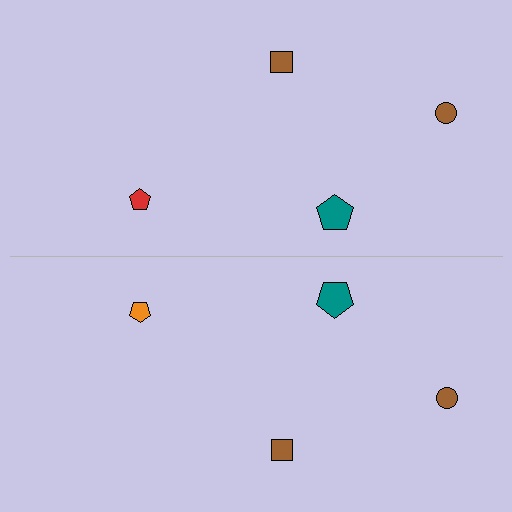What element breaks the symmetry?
The orange pentagon on the bottom side breaks the symmetry — its mirror counterpart is red.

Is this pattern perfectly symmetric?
No, the pattern is not perfectly symmetric. The orange pentagon on the bottom side breaks the symmetry — its mirror counterpart is red.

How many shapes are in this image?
There are 8 shapes in this image.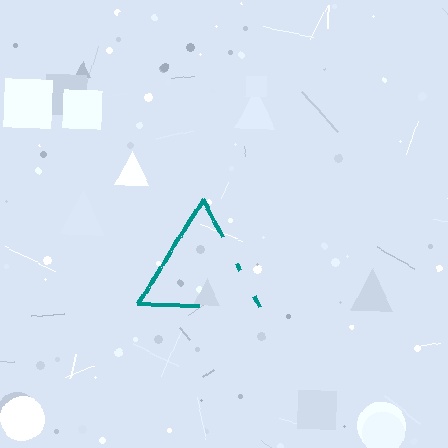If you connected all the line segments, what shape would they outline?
They would outline a triangle.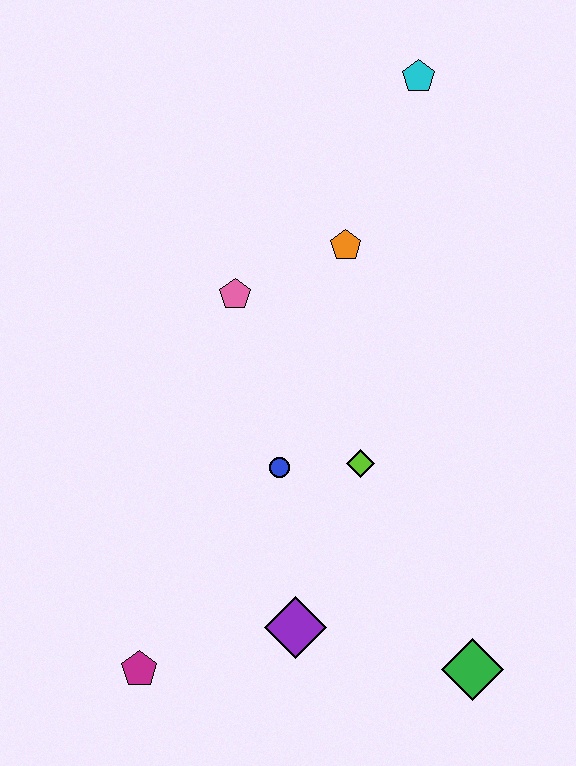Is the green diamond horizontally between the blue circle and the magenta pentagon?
No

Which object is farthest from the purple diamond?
The cyan pentagon is farthest from the purple diamond.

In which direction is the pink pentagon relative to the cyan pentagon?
The pink pentagon is below the cyan pentagon.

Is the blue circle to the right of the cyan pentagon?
No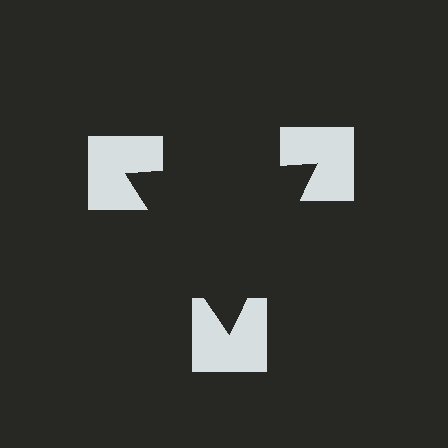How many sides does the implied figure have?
3 sides.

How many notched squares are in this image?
There are 3 — one at each vertex of the illusory triangle.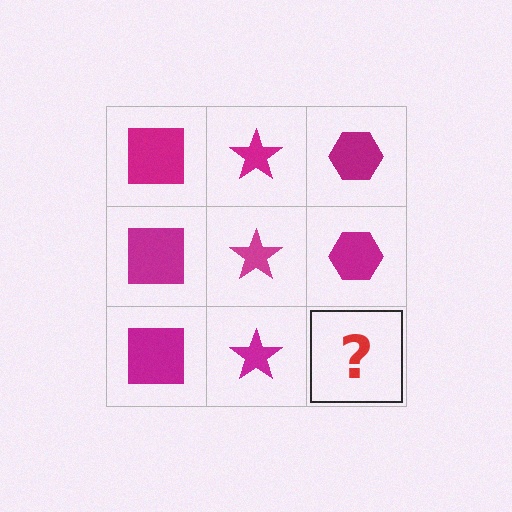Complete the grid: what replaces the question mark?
The question mark should be replaced with a magenta hexagon.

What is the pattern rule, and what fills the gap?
The rule is that each column has a consistent shape. The gap should be filled with a magenta hexagon.